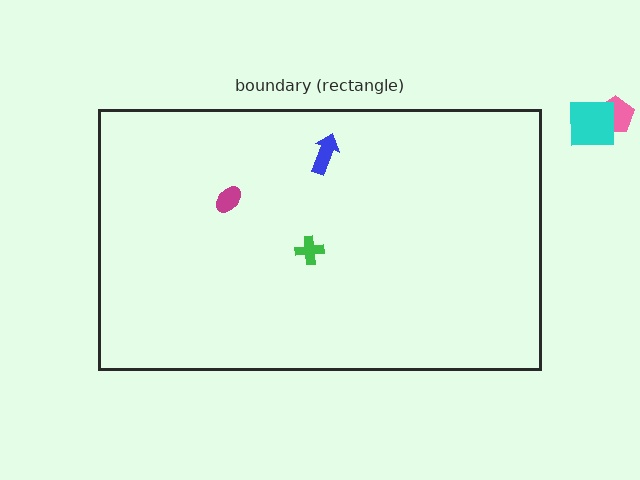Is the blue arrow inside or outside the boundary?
Inside.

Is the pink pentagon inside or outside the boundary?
Outside.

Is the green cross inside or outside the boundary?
Inside.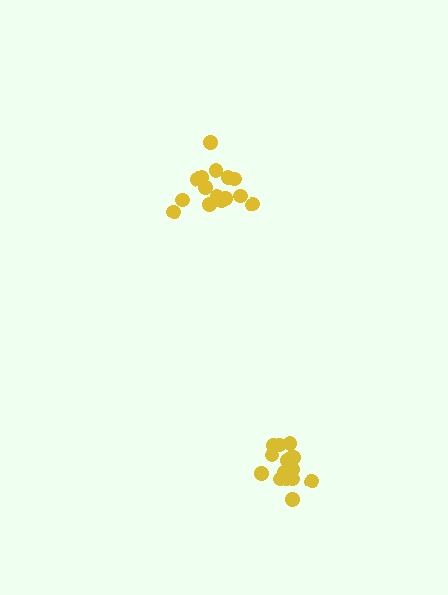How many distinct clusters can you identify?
There are 2 distinct clusters.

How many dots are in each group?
Group 1: 15 dots, Group 2: 15 dots (30 total).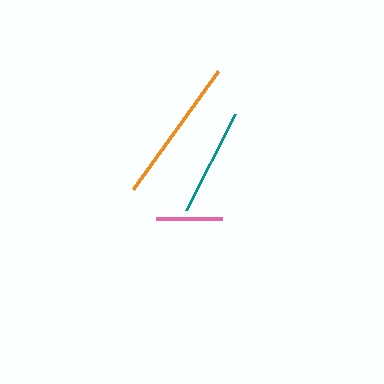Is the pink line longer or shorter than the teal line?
The teal line is longer than the pink line.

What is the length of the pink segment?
The pink segment is approximately 66 pixels long.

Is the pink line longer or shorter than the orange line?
The orange line is longer than the pink line.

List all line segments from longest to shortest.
From longest to shortest: orange, teal, pink.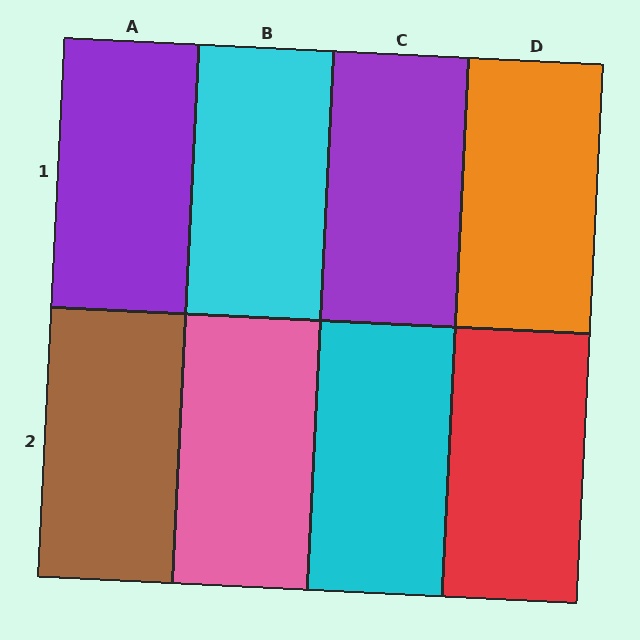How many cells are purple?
2 cells are purple.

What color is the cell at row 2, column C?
Cyan.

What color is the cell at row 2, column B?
Pink.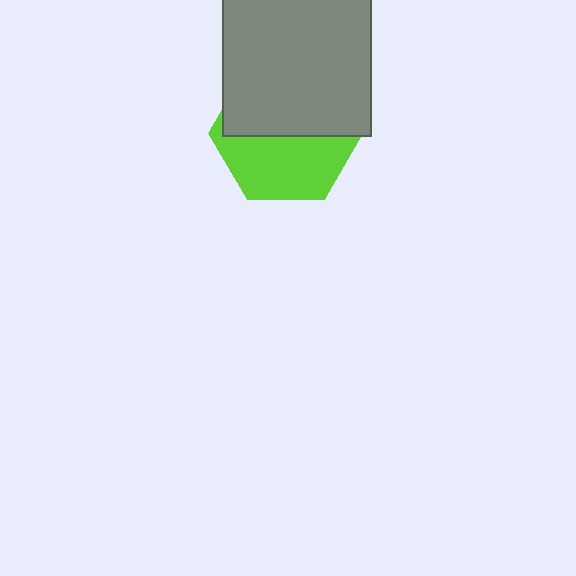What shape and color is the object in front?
The object in front is a gray rectangle.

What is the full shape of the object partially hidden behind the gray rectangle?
The partially hidden object is a lime hexagon.